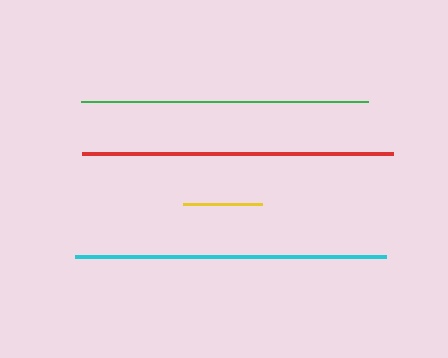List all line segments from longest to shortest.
From longest to shortest: cyan, red, green, yellow.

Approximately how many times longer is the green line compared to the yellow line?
The green line is approximately 3.6 times the length of the yellow line.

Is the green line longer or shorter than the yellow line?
The green line is longer than the yellow line.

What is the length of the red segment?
The red segment is approximately 310 pixels long.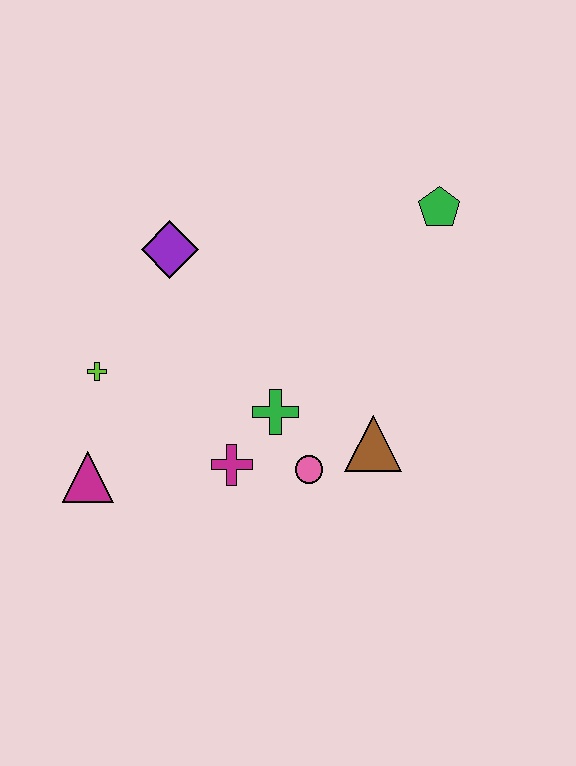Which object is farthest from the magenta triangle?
The green pentagon is farthest from the magenta triangle.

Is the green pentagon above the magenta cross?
Yes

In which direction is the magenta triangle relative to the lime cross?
The magenta triangle is below the lime cross.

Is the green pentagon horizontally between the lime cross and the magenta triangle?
No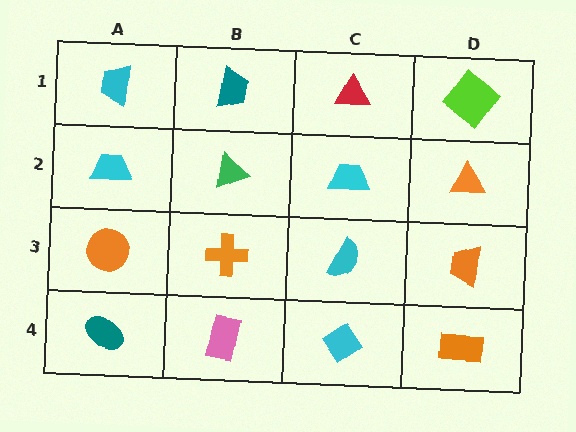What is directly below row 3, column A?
A teal ellipse.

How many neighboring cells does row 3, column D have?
3.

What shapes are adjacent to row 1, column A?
A cyan trapezoid (row 2, column A), a teal trapezoid (row 1, column B).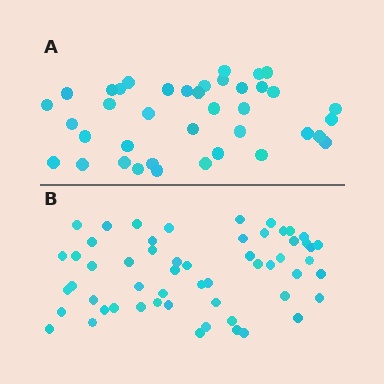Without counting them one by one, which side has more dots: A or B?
Region B (the bottom region) has more dots.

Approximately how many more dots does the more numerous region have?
Region B has approximately 15 more dots than region A.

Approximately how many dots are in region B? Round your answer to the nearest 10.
About 60 dots. (The exact count is 56, which rounds to 60.)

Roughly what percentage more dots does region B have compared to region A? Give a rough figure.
About 45% more.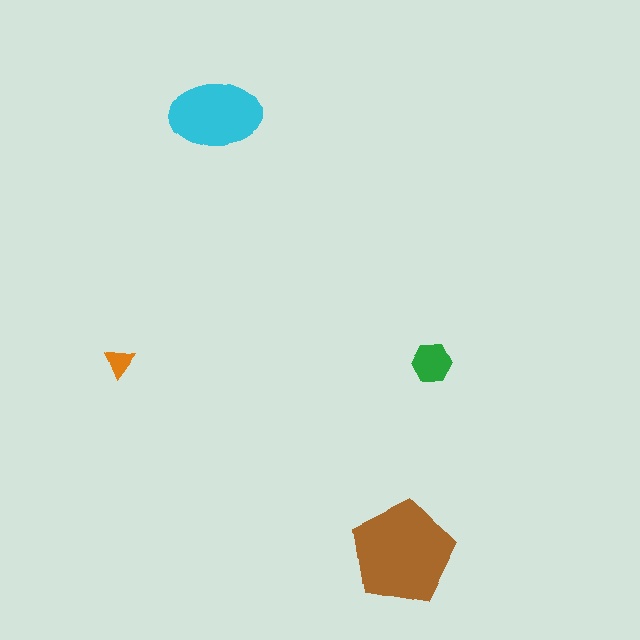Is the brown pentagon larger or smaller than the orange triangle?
Larger.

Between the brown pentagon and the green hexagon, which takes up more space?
The brown pentagon.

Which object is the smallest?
The orange triangle.